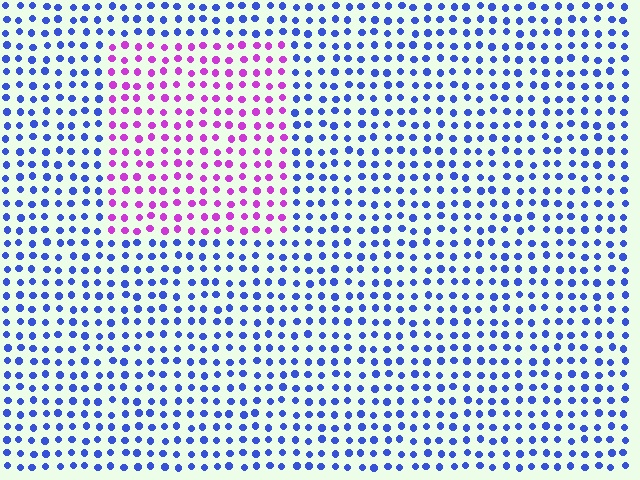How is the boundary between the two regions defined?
The boundary is defined purely by a slight shift in hue (about 66 degrees). Spacing, size, and orientation are identical on both sides.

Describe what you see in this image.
The image is filled with small blue elements in a uniform arrangement. A rectangle-shaped region is visible where the elements are tinted to a slightly different hue, forming a subtle color boundary.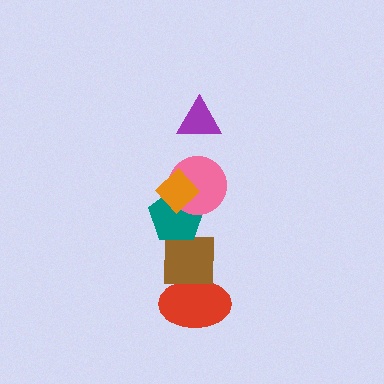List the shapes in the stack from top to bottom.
From top to bottom: the purple triangle, the orange diamond, the pink circle, the teal pentagon, the brown square, the red ellipse.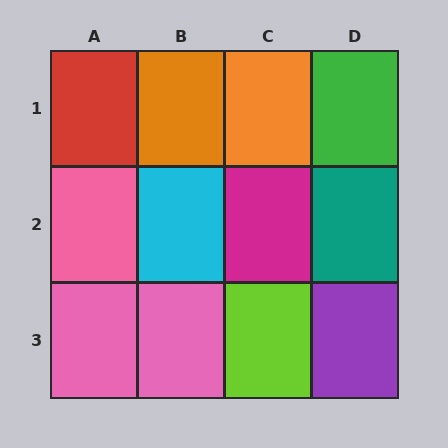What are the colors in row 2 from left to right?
Pink, cyan, magenta, teal.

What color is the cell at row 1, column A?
Red.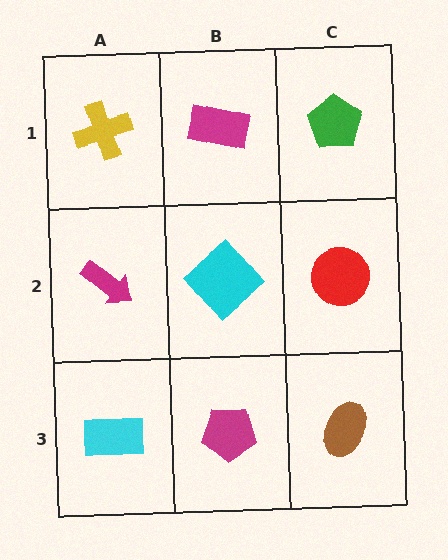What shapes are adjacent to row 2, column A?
A yellow cross (row 1, column A), a cyan rectangle (row 3, column A), a cyan diamond (row 2, column B).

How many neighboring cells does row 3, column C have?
2.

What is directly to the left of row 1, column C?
A magenta rectangle.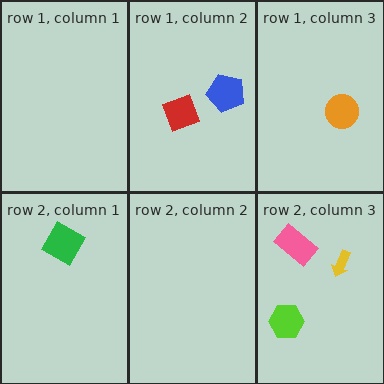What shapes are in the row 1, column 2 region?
The blue pentagon, the red diamond.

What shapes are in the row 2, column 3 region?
The pink rectangle, the yellow arrow, the lime hexagon.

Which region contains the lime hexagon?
The row 2, column 3 region.